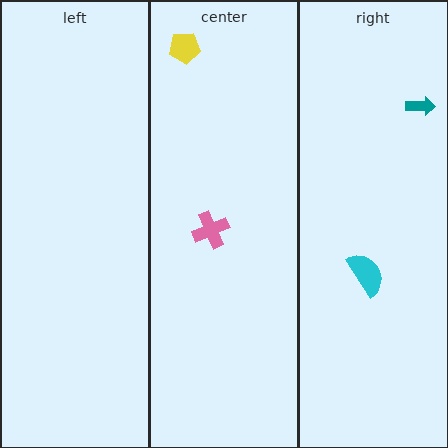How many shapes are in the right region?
2.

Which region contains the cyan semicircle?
The right region.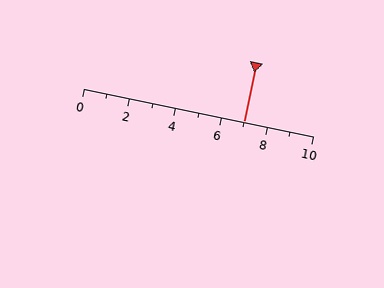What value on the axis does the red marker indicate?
The marker indicates approximately 7.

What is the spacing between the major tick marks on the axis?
The major ticks are spaced 2 apart.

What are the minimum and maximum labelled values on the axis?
The axis runs from 0 to 10.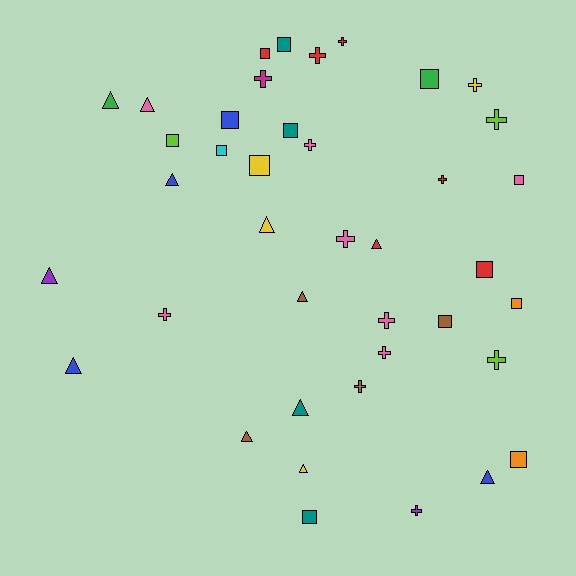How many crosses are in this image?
There are 14 crosses.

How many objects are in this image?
There are 40 objects.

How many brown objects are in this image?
There are 4 brown objects.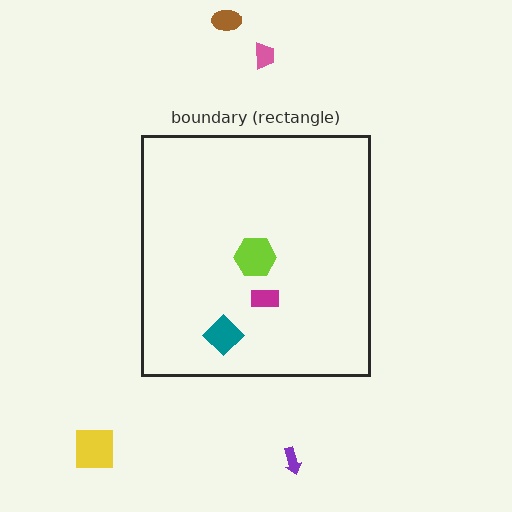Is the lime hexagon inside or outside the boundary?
Inside.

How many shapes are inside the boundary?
3 inside, 4 outside.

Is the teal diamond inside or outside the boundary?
Inside.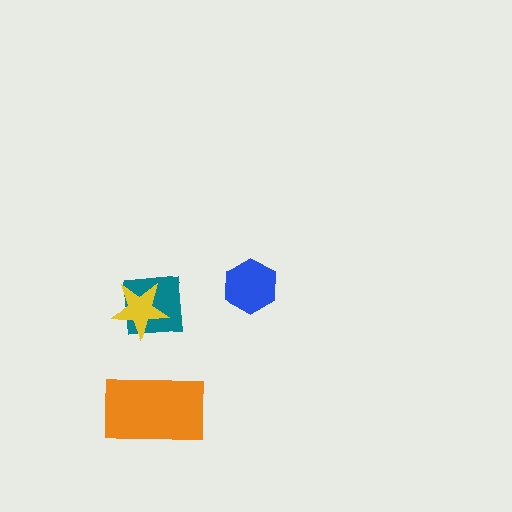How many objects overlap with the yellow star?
1 object overlaps with the yellow star.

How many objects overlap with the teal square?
1 object overlaps with the teal square.